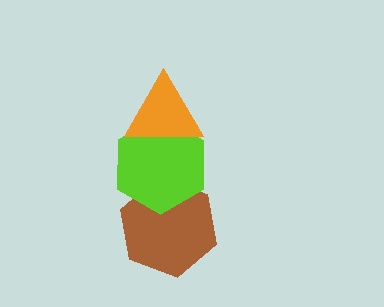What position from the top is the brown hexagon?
The brown hexagon is 3rd from the top.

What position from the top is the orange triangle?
The orange triangle is 1st from the top.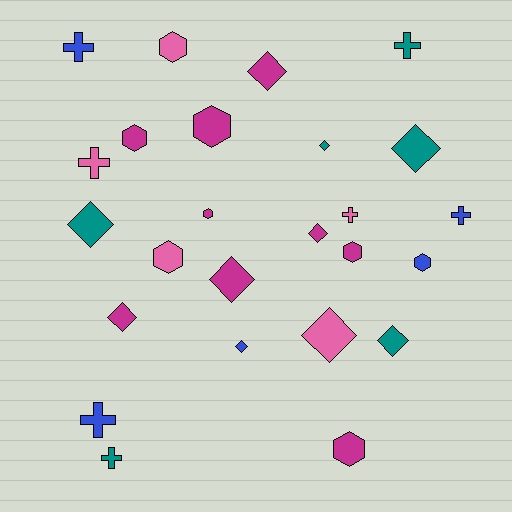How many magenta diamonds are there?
There are 4 magenta diamonds.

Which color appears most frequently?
Magenta, with 9 objects.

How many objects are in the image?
There are 25 objects.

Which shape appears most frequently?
Diamond, with 10 objects.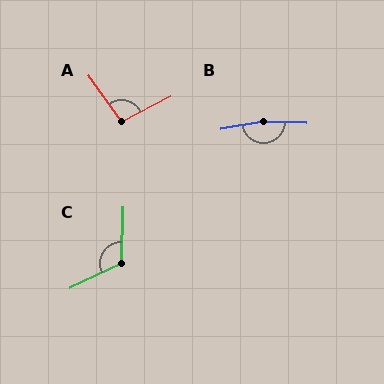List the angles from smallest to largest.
A (98°), C (117°), B (169°).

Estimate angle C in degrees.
Approximately 117 degrees.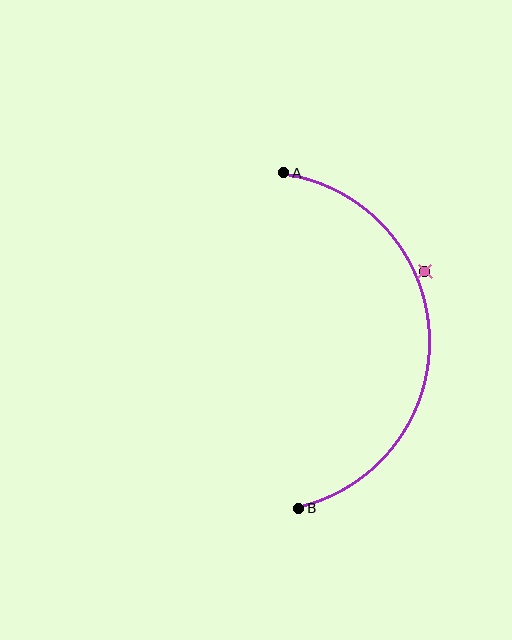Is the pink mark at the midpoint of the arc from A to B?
No — the pink mark does not lie on the arc at all. It sits slightly outside the curve.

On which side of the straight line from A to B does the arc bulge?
The arc bulges to the right of the straight line connecting A and B.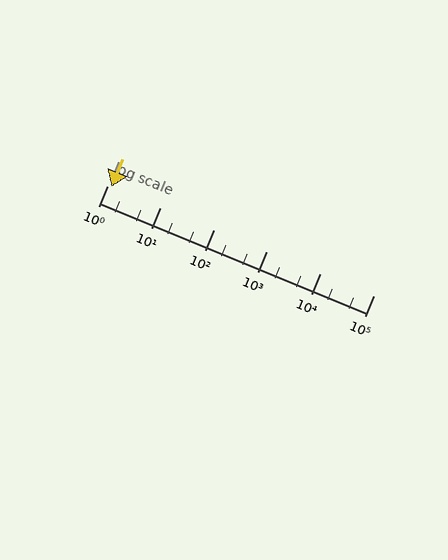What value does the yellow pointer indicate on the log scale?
The pointer indicates approximately 1.2.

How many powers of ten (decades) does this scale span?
The scale spans 5 decades, from 1 to 100000.